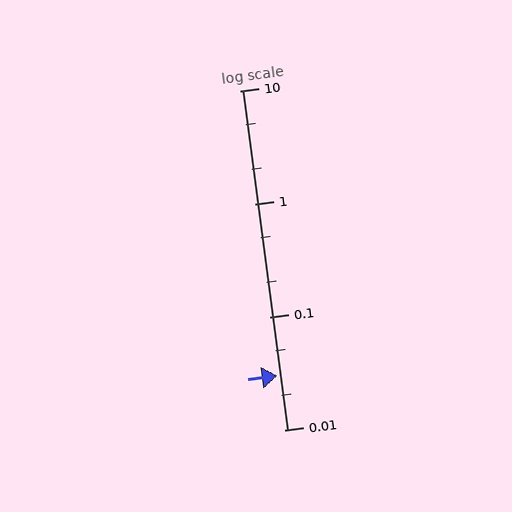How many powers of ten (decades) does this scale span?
The scale spans 3 decades, from 0.01 to 10.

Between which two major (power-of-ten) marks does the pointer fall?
The pointer is between 0.01 and 0.1.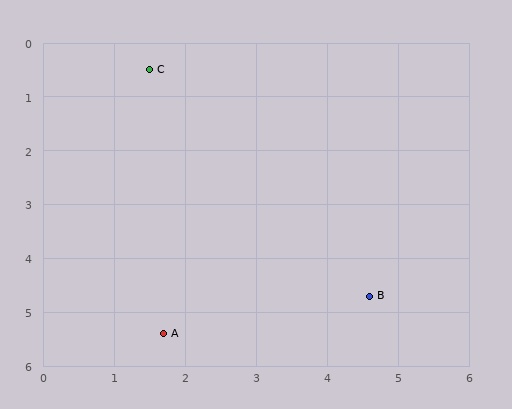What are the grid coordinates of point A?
Point A is at approximately (1.7, 5.4).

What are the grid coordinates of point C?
Point C is at approximately (1.5, 0.5).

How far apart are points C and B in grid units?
Points C and B are about 5.2 grid units apart.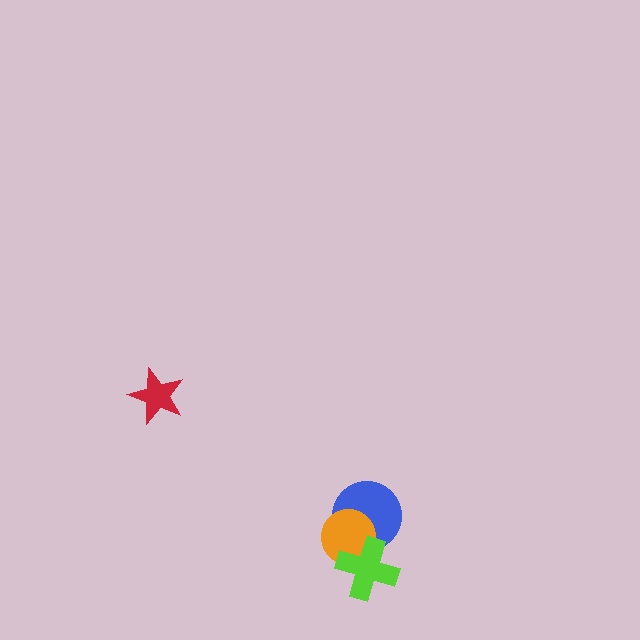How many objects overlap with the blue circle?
2 objects overlap with the blue circle.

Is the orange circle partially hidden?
Yes, it is partially covered by another shape.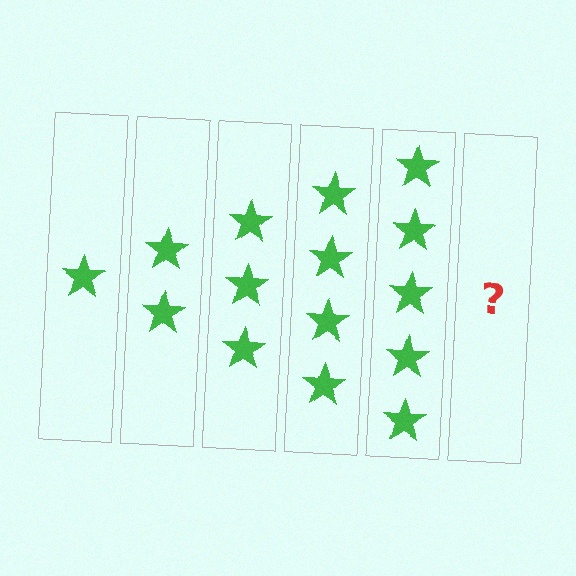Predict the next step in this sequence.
The next step is 6 stars.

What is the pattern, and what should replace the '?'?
The pattern is that each step adds one more star. The '?' should be 6 stars.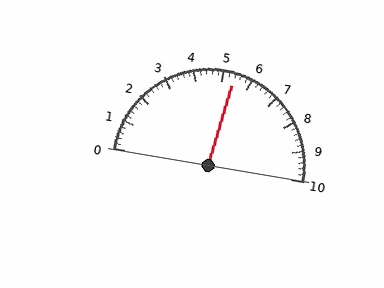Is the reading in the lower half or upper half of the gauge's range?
The reading is in the upper half of the range (0 to 10).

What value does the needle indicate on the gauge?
The needle indicates approximately 5.4.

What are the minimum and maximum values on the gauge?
The gauge ranges from 0 to 10.